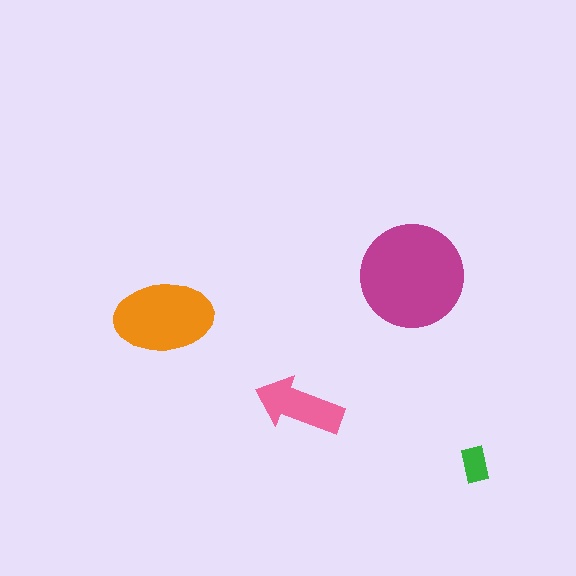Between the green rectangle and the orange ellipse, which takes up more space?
The orange ellipse.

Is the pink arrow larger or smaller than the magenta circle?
Smaller.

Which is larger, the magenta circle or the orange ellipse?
The magenta circle.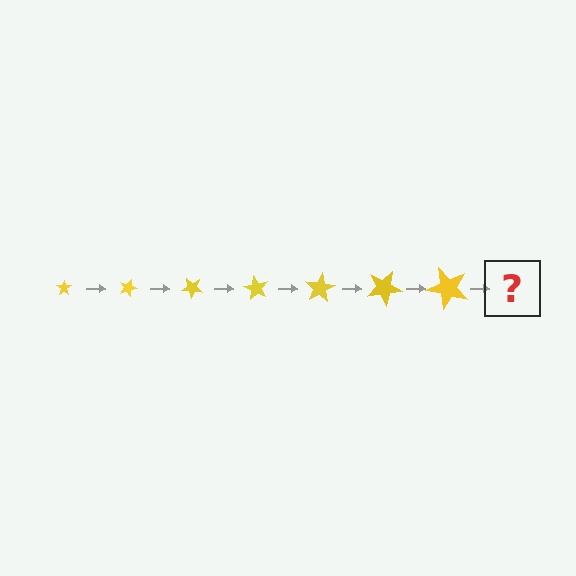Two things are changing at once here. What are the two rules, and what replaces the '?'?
The two rules are that the star grows larger each step and it rotates 20 degrees each step. The '?' should be a star, larger than the previous one and rotated 140 degrees from the start.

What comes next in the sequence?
The next element should be a star, larger than the previous one and rotated 140 degrees from the start.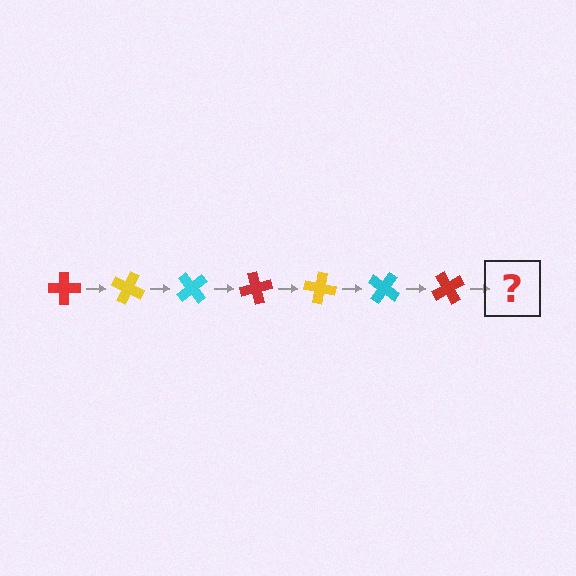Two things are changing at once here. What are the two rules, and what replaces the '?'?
The two rules are that it rotates 25 degrees each step and the color cycles through red, yellow, and cyan. The '?' should be a yellow cross, rotated 175 degrees from the start.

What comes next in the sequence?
The next element should be a yellow cross, rotated 175 degrees from the start.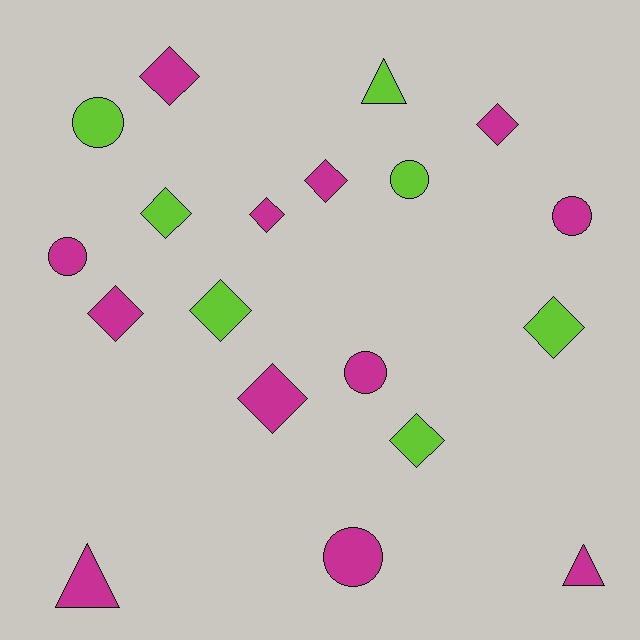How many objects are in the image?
There are 19 objects.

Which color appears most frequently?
Magenta, with 12 objects.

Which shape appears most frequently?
Diamond, with 10 objects.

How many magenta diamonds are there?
There are 6 magenta diamonds.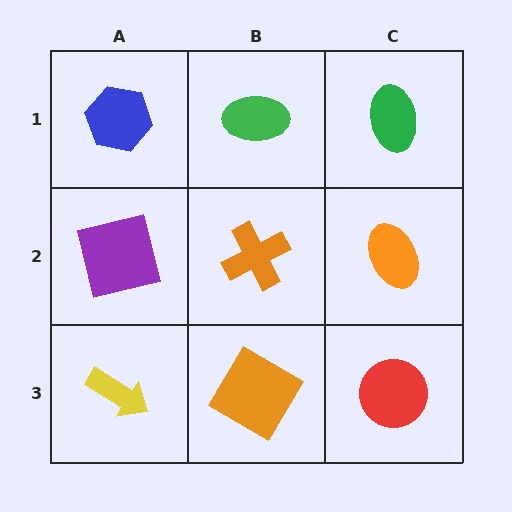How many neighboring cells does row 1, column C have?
2.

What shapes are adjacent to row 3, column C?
An orange ellipse (row 2, column C), an orange diamond (row 3, column B).